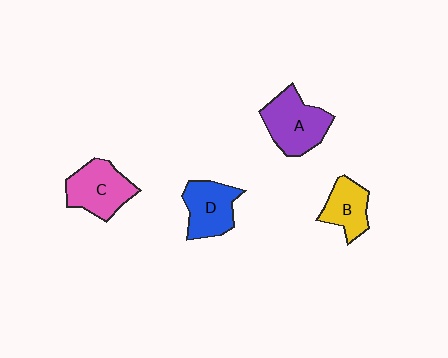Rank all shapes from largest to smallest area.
From largest to smallest: A (purple), C (pink), D (blue), B (yellow).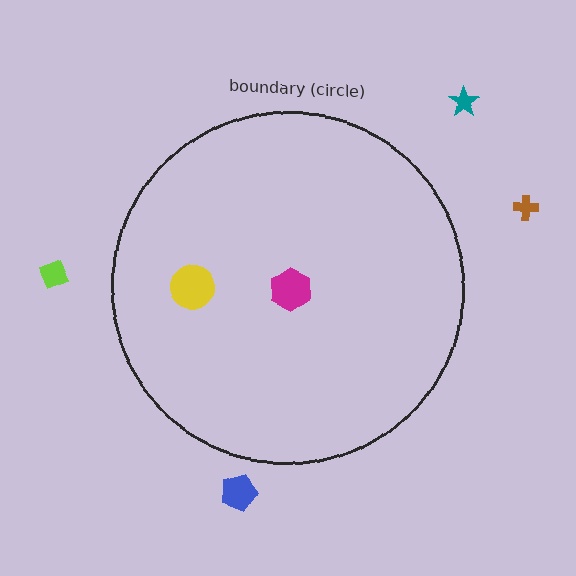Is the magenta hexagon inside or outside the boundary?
Inside.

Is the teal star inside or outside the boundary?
Outside.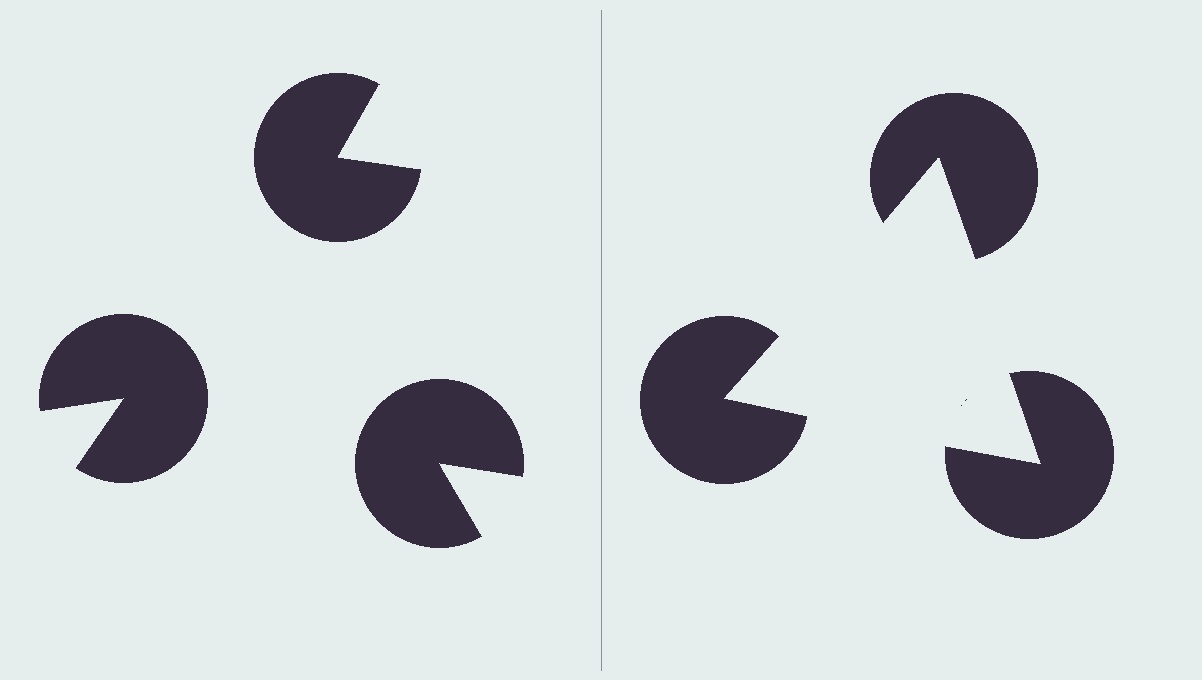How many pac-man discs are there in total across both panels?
6 — 3 on each side.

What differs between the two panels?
The pac-man discs are positioned identically on both sides; only the wedge orientations differ. On the right they align to a triangle; on the left they are misaligned.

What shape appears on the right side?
An illusory triangle.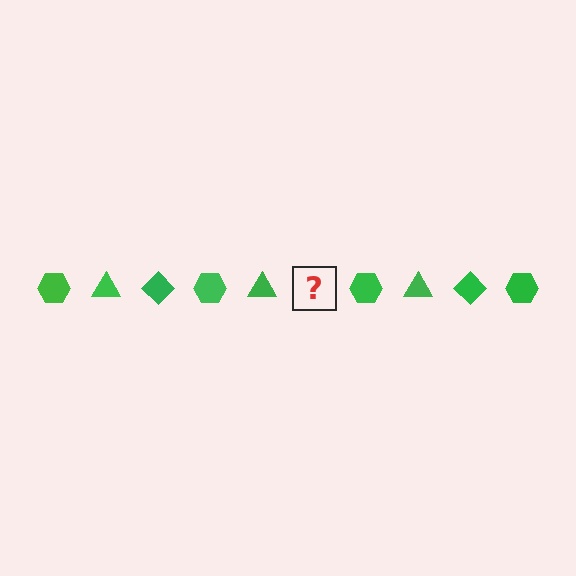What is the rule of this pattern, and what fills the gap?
The rule is that the pattern cycles through hexagon, triangle, diamond shapes in green. The gap should be filled with a green diamond.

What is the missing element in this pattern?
The missing element is a green diamond.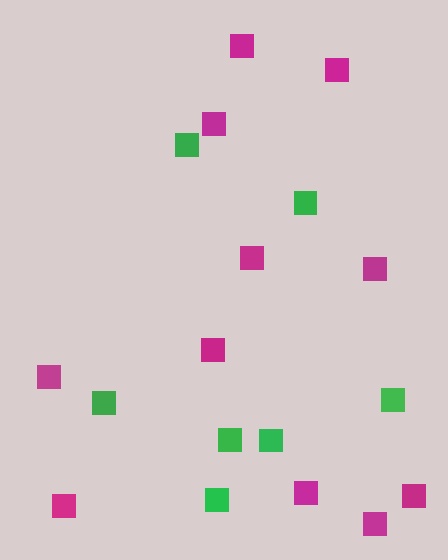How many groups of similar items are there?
There are 2 groups: one group of green squares (7) and one group of magenta squares (11).